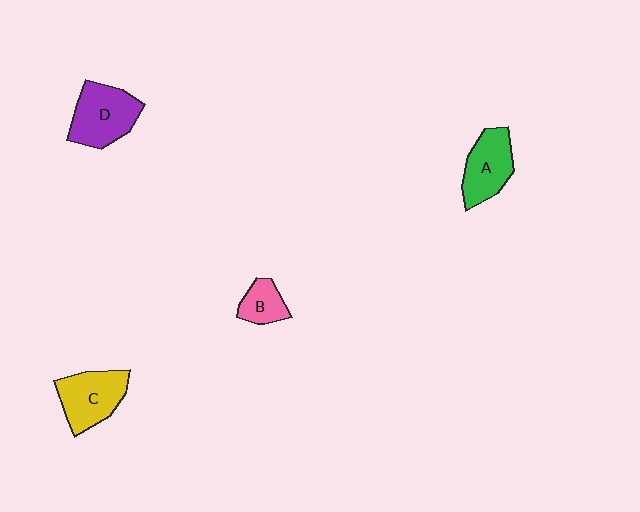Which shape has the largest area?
Shape D (purple).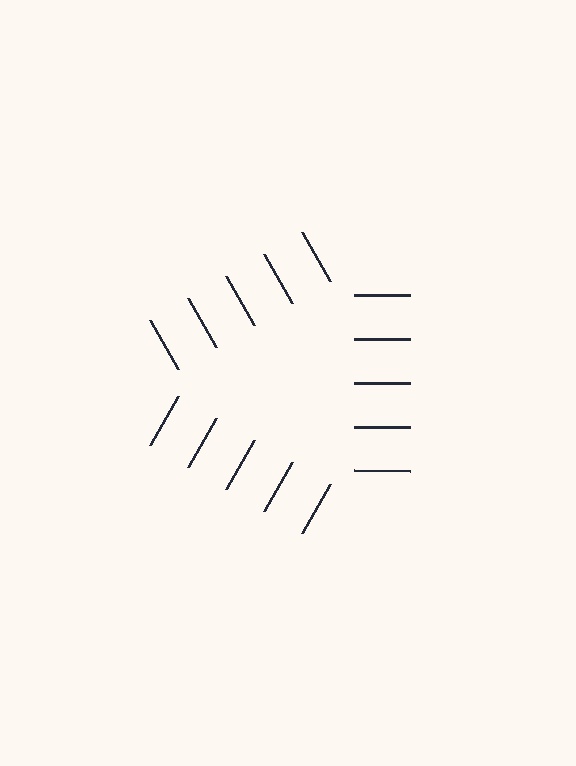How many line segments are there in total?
15 — 5 along each of the 3 edges.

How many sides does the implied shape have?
3 sides — the line-ends trace a triangle.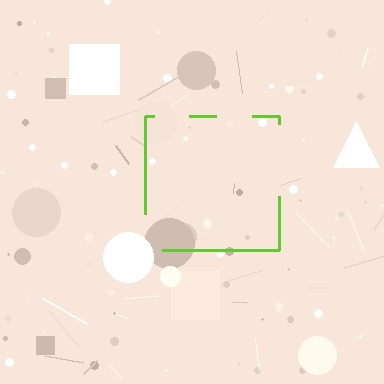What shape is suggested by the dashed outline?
The dashed outline suggests a square.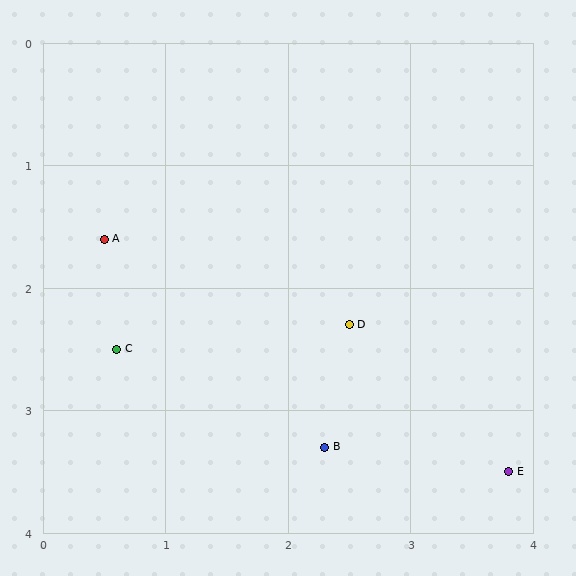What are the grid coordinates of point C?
Point C is at approximately (0.6, 2.5).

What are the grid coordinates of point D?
Point D is at approximately (2.5, 2.3).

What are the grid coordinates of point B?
Point B is at approximately (2.3, 3.3).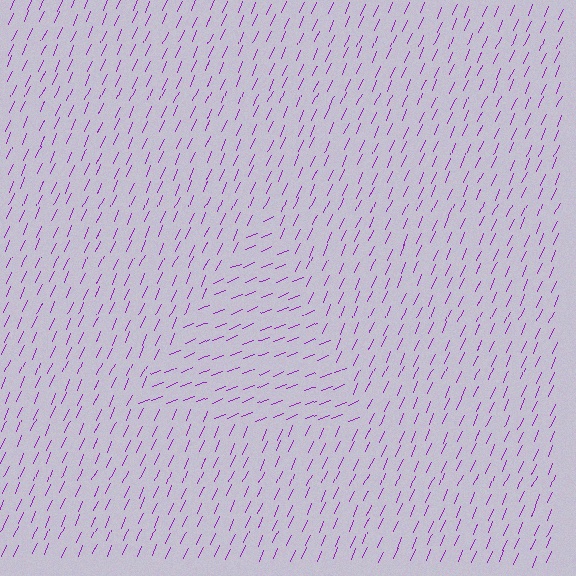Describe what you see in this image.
The image is filled with small purple line segments. A triangle region in the image has lines oriented differently from the surrounding lines, creating a visible texture boundary.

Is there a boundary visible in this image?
Yes, there is a texture boundary formed by a change in line orientation.